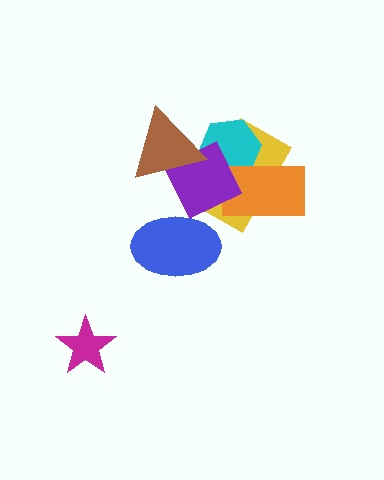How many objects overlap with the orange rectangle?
3 objects overlap with the orange rectangle.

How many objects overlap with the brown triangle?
3 objects overlap with the brown triangle.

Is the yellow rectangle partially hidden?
Yes, it is partially covered by another shape.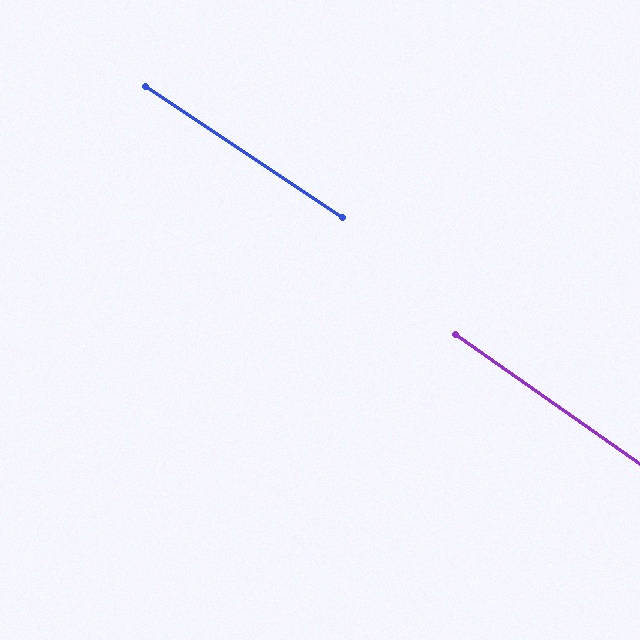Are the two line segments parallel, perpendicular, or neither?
Parallel — their directions differ by only 1.5°.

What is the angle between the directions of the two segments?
Approximately 1 degree.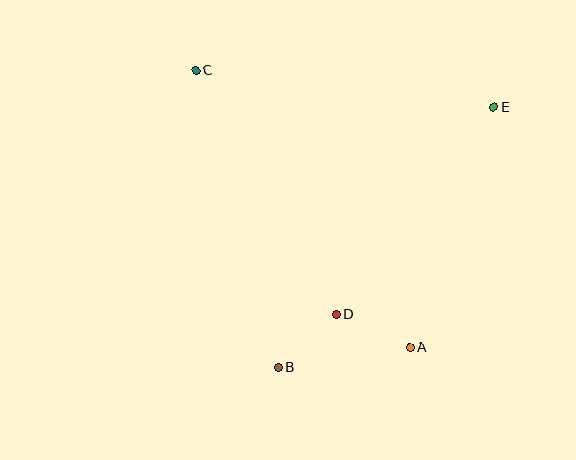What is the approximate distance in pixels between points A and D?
The distance between A and D is approximately 81 pixels.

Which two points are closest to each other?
Points B and D are closest to each other.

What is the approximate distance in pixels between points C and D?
The distance between C and D is approximately 281 pixels.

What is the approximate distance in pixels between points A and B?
The distance between A and B is approximately 133 pixels.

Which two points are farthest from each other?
Points A and C are farthest from each other.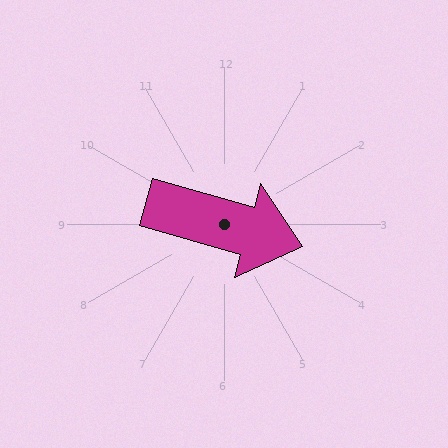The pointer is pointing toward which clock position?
Roughly 4 o'clock.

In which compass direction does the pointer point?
East.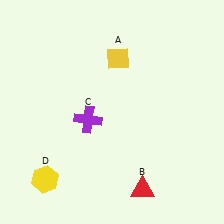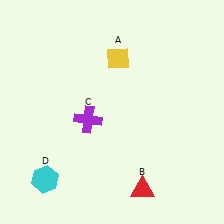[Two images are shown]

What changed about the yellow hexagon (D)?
In Image 1, D is yellow. In Image 2, it changed to cyan.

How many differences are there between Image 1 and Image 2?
There is 1 difference between the two images.